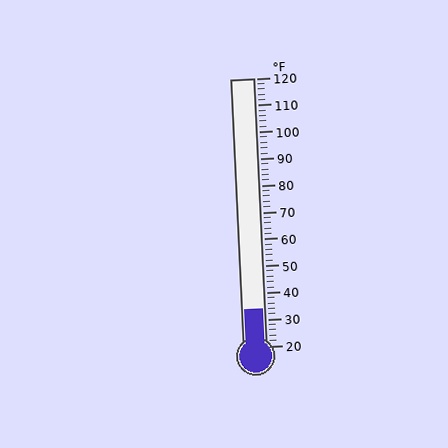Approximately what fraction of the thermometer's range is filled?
The thermometer is filled to approximately 15% of its range.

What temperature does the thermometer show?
The thermometer shows approximately 34°F.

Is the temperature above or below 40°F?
The temperature is below 40°F.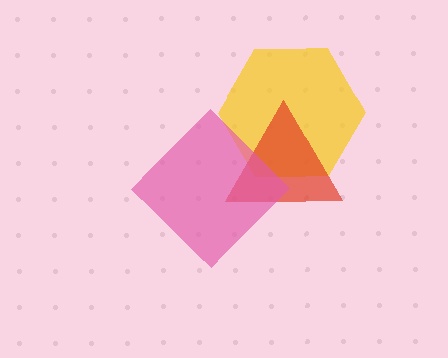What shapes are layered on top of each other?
The layered shapes are: a yellow hexagon, a red triangle, a pink diamond.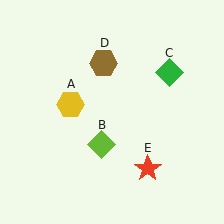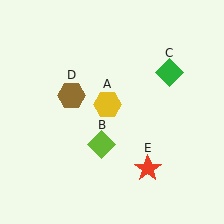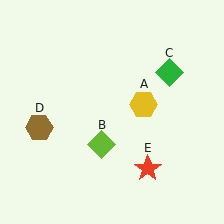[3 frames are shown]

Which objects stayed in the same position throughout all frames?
Lime diamond (object B) and green diamond (object C) and red star (object E) remained stationary.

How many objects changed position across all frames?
2 objects changed position: yellow hexagon (object A), brown hexagon (object D).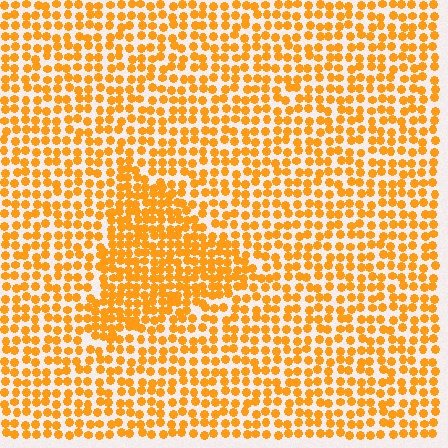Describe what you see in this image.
The image contains small orange elements arranged at two different densities. A triangle-shaped region is visible where the elements are more densely packed than the surrounding area.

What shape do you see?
I see a triangle.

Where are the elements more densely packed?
The elements are more densely packed inside the triangle boundary.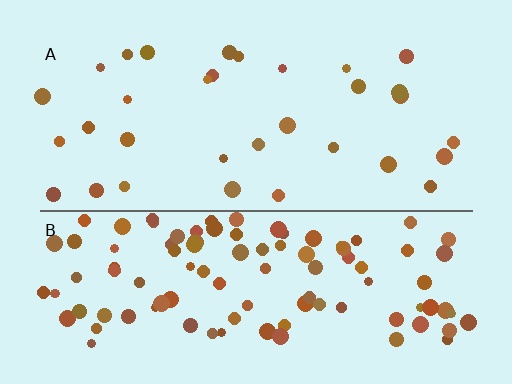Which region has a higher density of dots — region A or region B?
B (the bottom).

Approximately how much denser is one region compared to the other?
Approximately 3.3× — region B over region A.